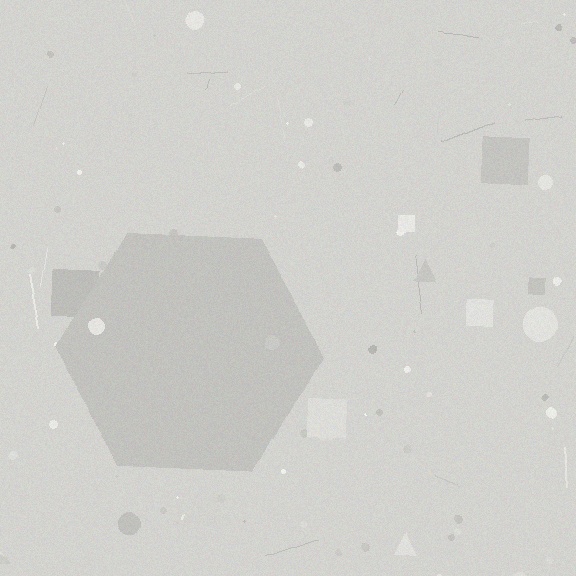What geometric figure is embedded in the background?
A hexagon is embedded in the background.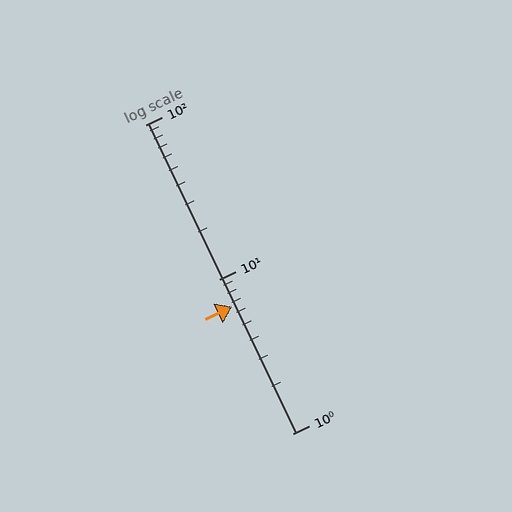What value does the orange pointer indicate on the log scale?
The pointer indicates approximately 6.6.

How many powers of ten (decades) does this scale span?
The scale spans 2 decades, from 1 to 100.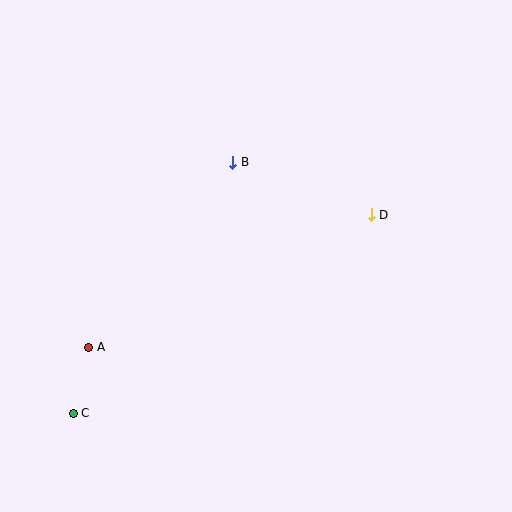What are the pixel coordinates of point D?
Point D is at (371, 215).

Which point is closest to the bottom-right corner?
Point D is closest to the bottom-right corner.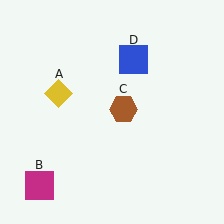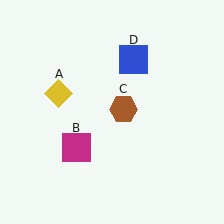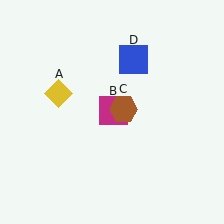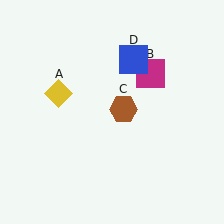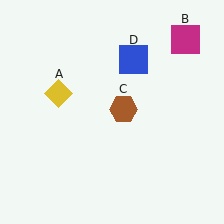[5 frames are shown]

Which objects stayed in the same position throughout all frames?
Yellow diamond (object A) and brown hexagon (object C) and blue square (object D) remained stationary.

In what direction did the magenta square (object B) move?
The magenta square (object B) moved up and to the right.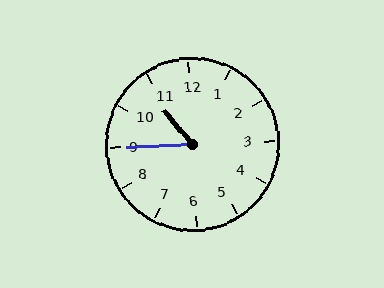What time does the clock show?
10:45.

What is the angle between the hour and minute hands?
Approximately 52 degrees.